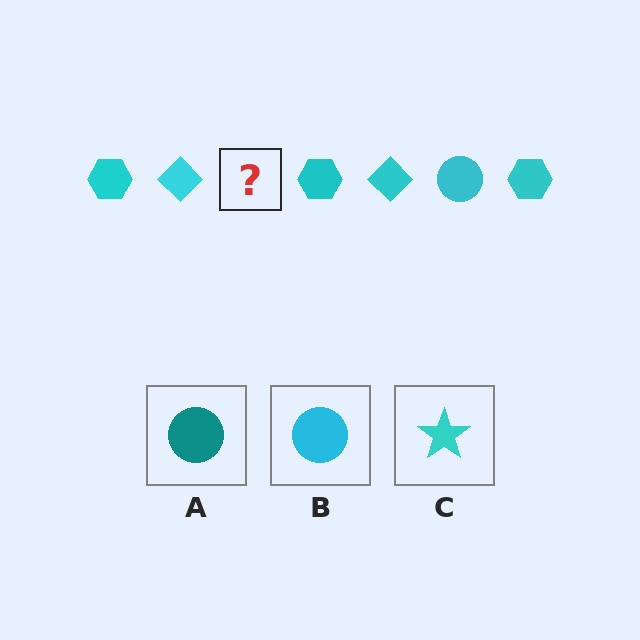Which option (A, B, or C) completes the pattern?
B.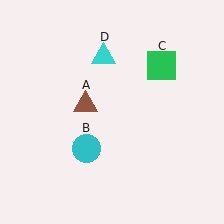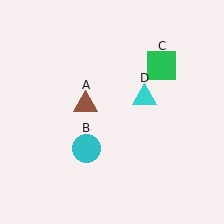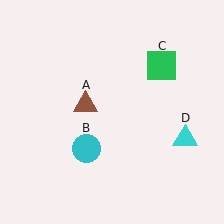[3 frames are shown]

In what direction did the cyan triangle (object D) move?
The cyan triangle (object D) moved down and to the right.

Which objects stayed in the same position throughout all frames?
Brown triangle (object A) and cyan circle (object B) and green square (object C) remained stationary.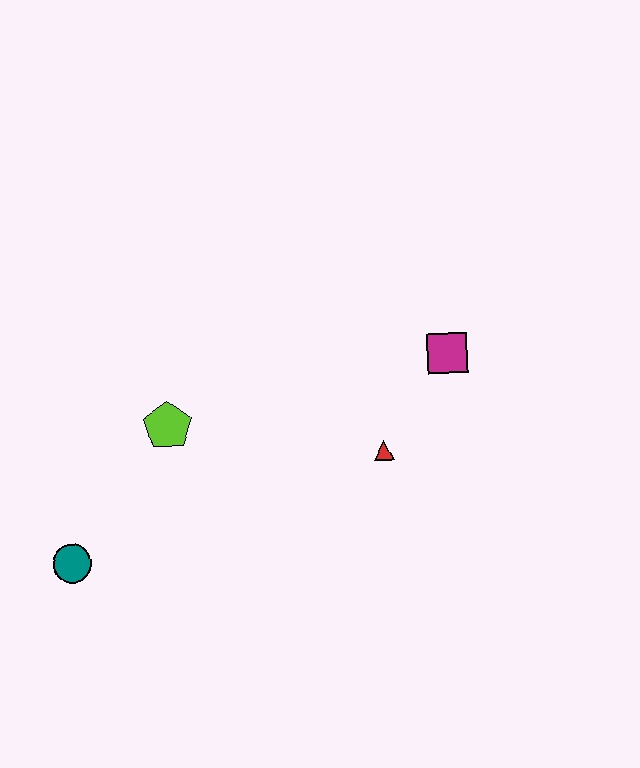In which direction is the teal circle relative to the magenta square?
The teal circle is to the left of the magenta square.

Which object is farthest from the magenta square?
The teal circle is farthest from the magenta square.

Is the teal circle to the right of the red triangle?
No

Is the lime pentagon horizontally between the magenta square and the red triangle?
No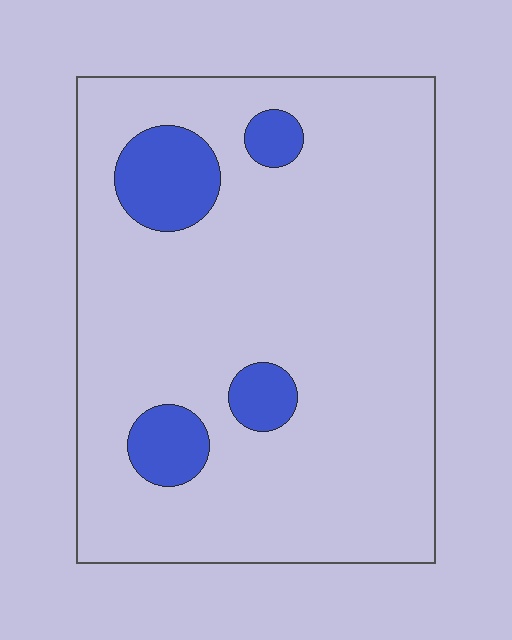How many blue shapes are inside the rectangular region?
4.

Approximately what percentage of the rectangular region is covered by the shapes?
Approximately 10%.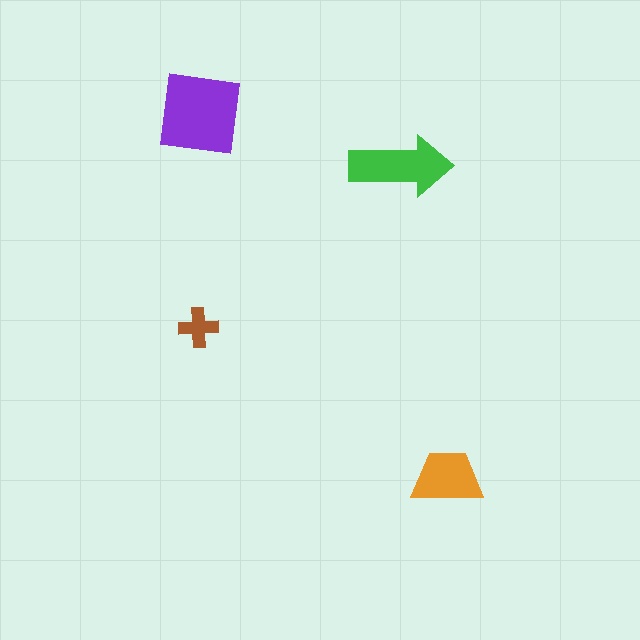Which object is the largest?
The purple square.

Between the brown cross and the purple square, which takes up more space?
The purple square.